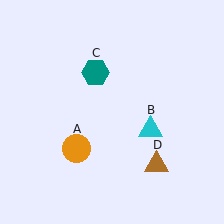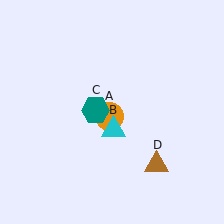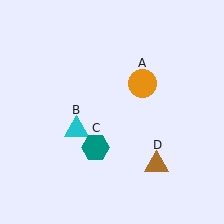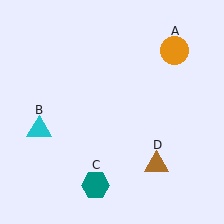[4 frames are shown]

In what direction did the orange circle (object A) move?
The orange circle (object A) moved up and to the right.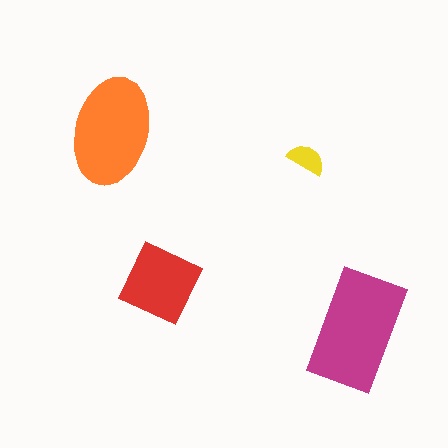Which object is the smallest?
The yellow semicircle.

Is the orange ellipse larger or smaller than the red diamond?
Larger.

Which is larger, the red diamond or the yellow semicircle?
The red diamond.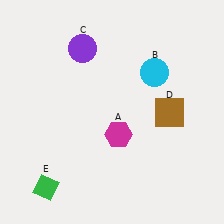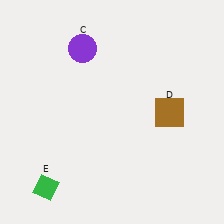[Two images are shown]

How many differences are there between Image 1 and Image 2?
There are 2 differences between the two images.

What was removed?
The magenta hexagon (A), the cyan circle (B) were removed in Image 2.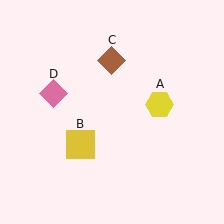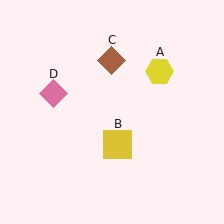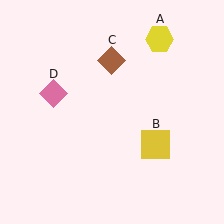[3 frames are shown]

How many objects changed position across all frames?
2 objects changed position: yellow hexagon (object A), yellow square (object B).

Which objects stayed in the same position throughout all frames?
Brown diamond (object C) and pink diamond (object D) remained stationary.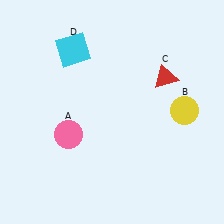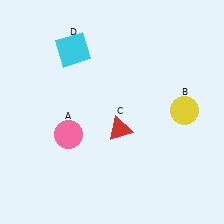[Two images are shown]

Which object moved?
The red triangle (C) moved down.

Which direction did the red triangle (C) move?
The red triangle (C) moved down.